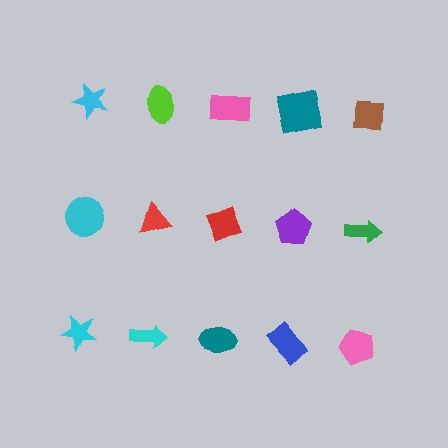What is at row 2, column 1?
A cyan circle.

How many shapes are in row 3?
5 shapes.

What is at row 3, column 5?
A pink pentagon.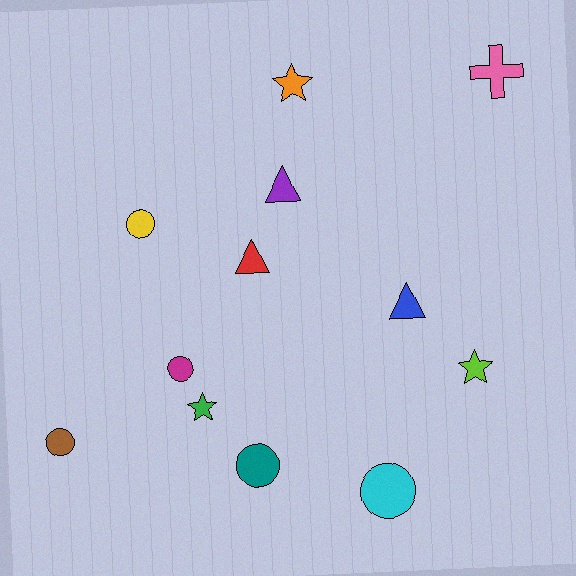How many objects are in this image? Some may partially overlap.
There are 12 objects.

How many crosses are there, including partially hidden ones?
There is 1 cross.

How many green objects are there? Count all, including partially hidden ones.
There is 1 green object.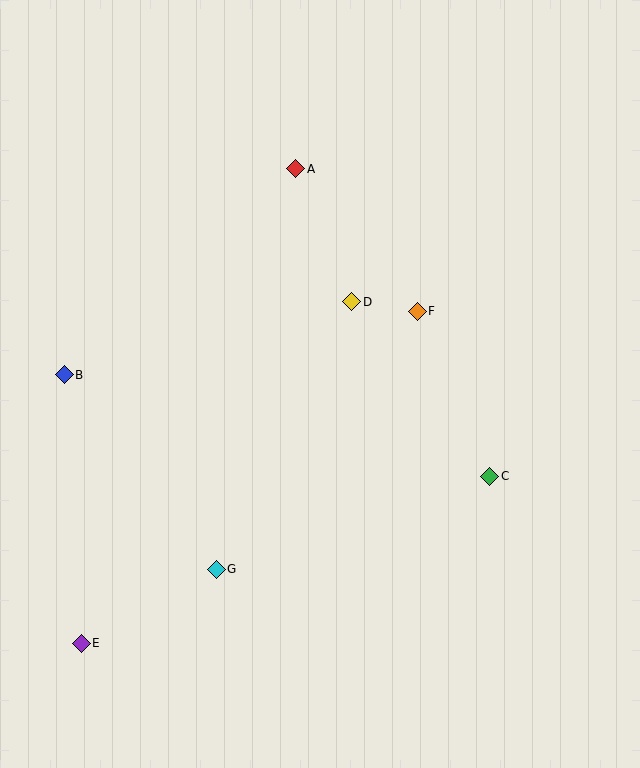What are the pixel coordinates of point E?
Point E is at (81, 644).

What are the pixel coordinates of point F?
Point F is at (417, 311).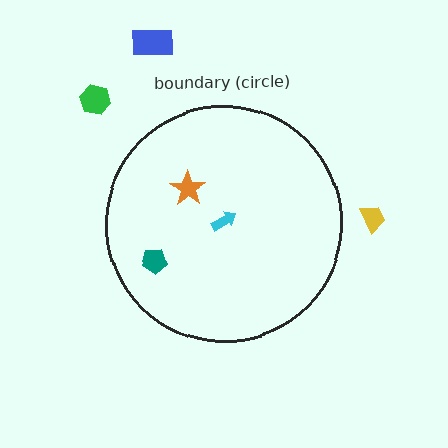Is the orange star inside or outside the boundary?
Inside.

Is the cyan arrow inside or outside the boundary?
Inside.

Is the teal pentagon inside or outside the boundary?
Inside.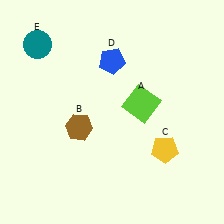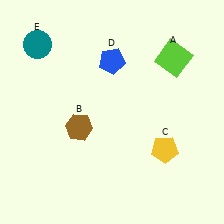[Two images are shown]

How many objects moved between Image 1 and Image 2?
1 object moved between the two images.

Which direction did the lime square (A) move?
The lime square (A) moved up.